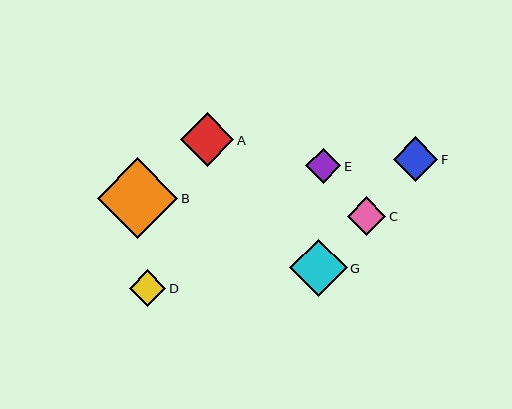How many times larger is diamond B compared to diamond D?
Diamond B is approximately 2.2 times the size of diamond D.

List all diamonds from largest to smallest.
From largest to smallest: B, G, A, F, C, D, E.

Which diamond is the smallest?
Diamond E is the smallest with a size of approximately 35 pixels.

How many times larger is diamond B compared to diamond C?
Diamond B is approximately 2.1 times the size of diamond C.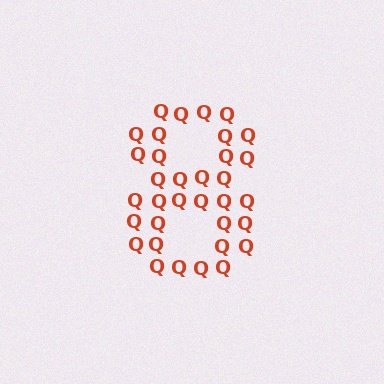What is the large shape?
The large shape is the digit 8.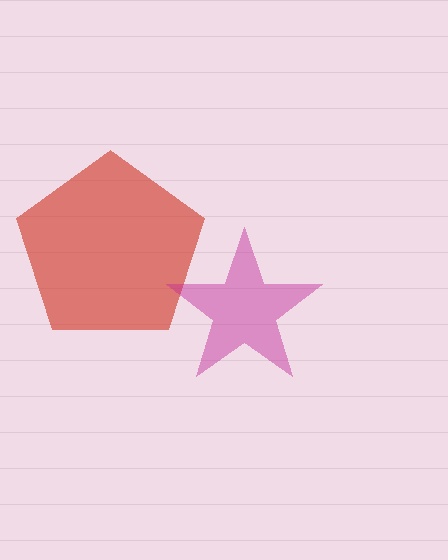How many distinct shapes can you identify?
There are 2 distinct shapes: a red pentagon, a magenta star.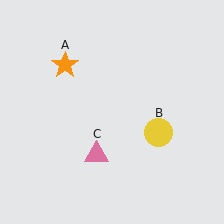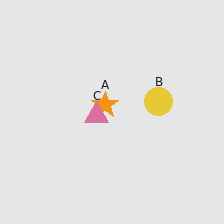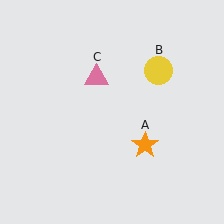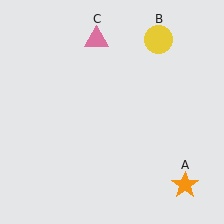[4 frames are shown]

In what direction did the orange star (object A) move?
The orange star (object A) moved down and to the right.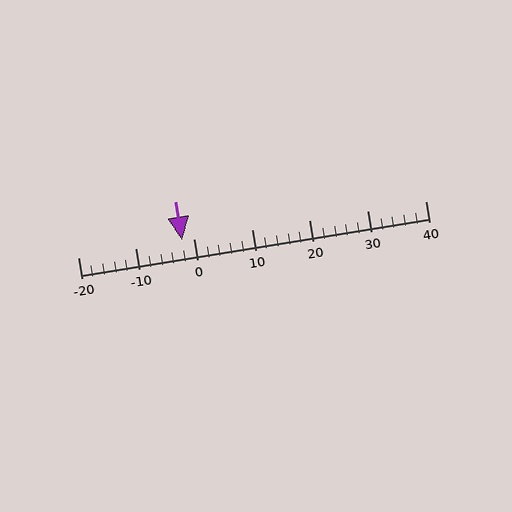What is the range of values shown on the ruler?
The ruler shows values from -20 to 40.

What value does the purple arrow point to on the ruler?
The purple arrow points to approximately -2.